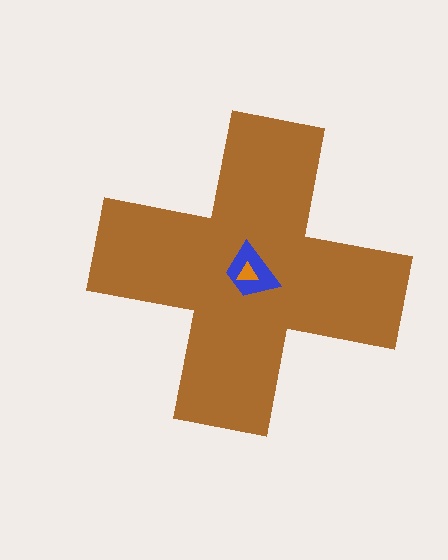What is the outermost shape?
The brown cross.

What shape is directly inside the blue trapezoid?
The orange triangle.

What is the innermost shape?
The orange triangle.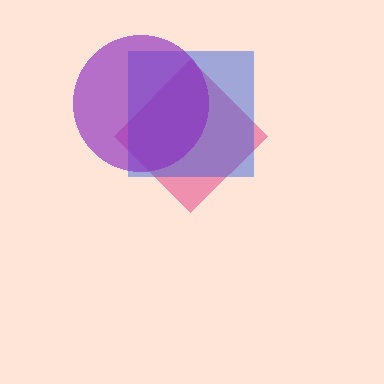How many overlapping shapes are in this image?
There are 3 overlapping shapes in the image.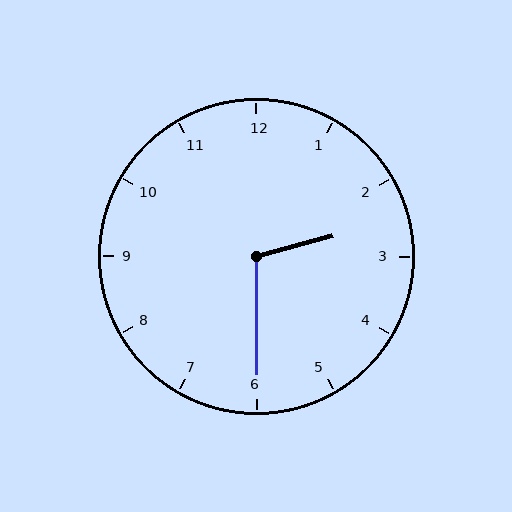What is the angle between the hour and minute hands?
Approximately 105 degrees.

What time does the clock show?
2:30.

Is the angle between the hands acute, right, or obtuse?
It is obtuse.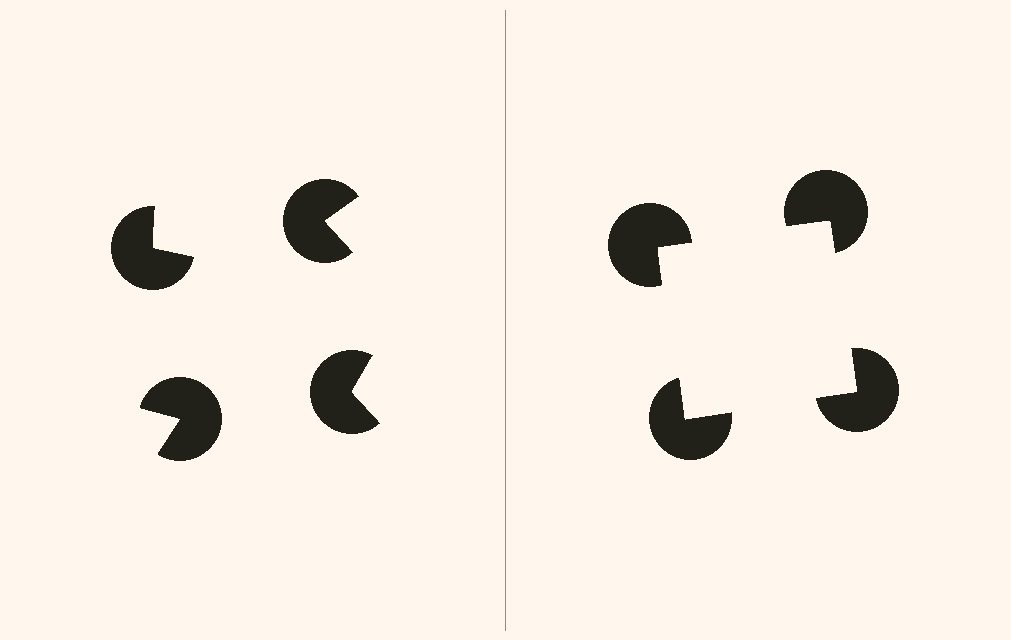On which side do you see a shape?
An illusory square appears on the right side. On the left side the wedge cuts are rotated, so no coherent shape forms.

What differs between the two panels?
The pac-man discs are positioned identically on both sides; only the wedge orientations differ. On the right they align to a square; on the left they are misaligned.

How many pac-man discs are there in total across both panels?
8 — 4 on each side.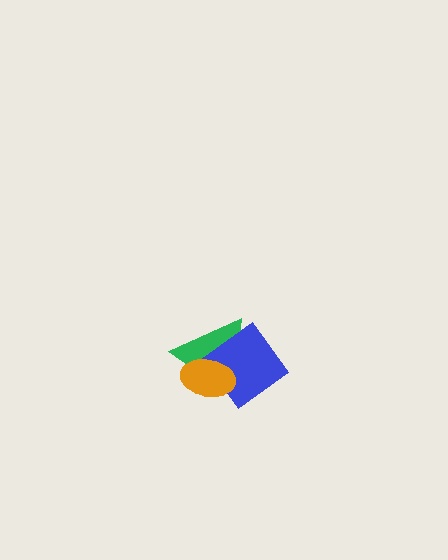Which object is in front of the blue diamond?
The orange ellipse is in front of the blue diamond.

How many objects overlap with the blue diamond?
2 objects overlap with the blue diamond.